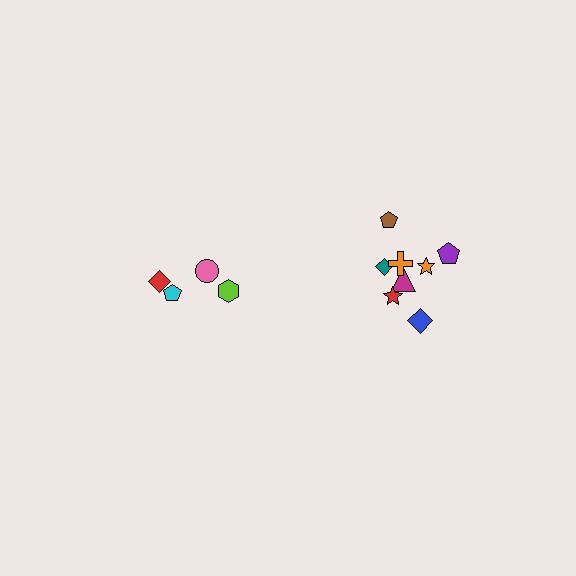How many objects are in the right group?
There are 8 objects.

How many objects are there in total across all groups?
There are 12 objects.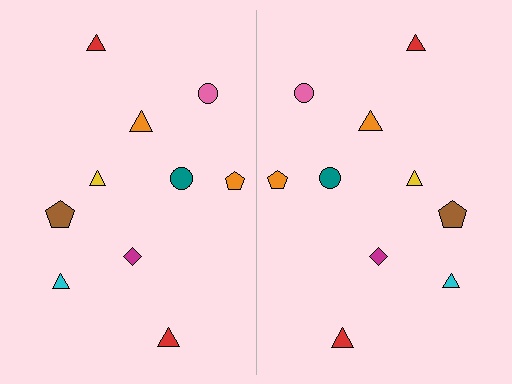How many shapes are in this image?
There are 20 shapes in this image.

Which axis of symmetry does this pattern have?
The pattern has a vertical axis of symmetry running through the center of the image.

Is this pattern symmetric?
Yes, this pattern has bilateral (reflection) symmetry.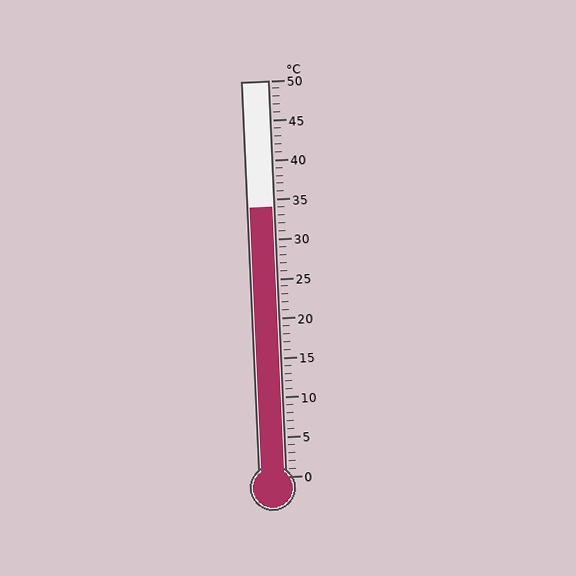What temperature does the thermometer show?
The thermometer shows approximately 34°C.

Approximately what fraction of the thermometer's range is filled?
The thermometer is filled to approximately 70% of its range.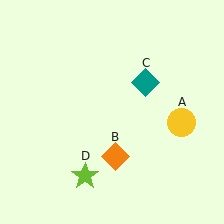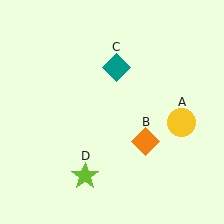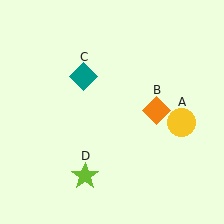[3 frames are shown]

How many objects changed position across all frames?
2 objects changed position: orange diamond (object B), teal diamond (object C).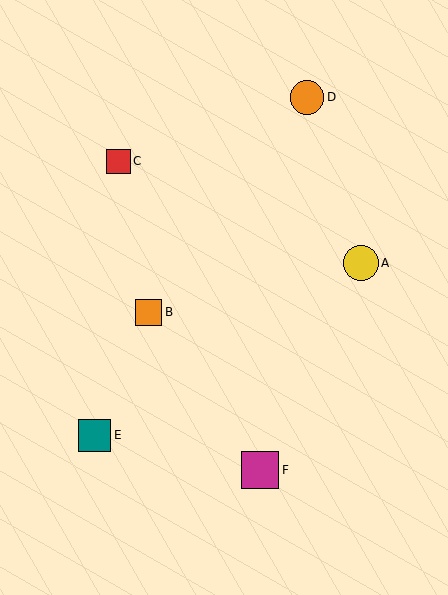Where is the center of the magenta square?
The center of the magenta square is at (260, 470).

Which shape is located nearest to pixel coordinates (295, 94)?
The orange circle (labeled D) at (307, 97) is nearest to that location.